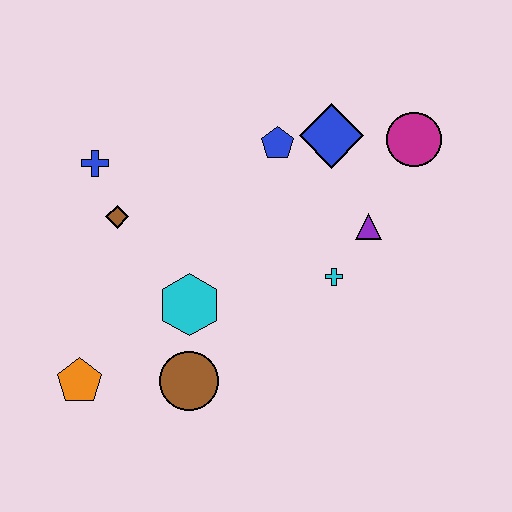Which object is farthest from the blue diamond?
The orange pentagon is farthest from the blue diamond.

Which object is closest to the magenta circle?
The blue diamond is closest to the magenta circle.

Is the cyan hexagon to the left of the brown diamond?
No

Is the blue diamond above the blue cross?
Yes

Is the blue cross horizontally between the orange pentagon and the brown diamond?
Yes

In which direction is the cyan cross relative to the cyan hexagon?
The cyan cross is to the right of the cyan hexagon.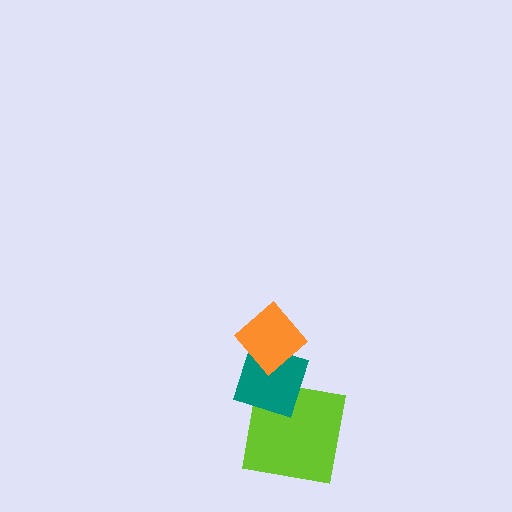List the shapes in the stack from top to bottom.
From top to bottom: the orange diamond, the teal diamond, the lime square.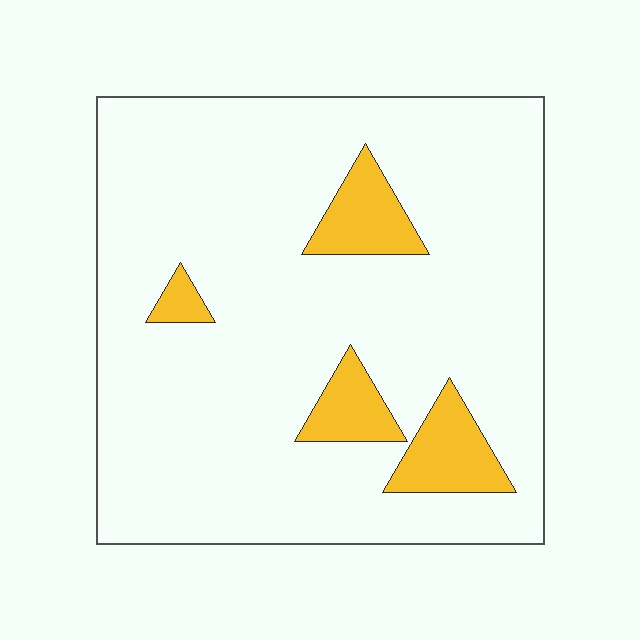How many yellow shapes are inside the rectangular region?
4.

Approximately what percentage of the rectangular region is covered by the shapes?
Approximately 10%.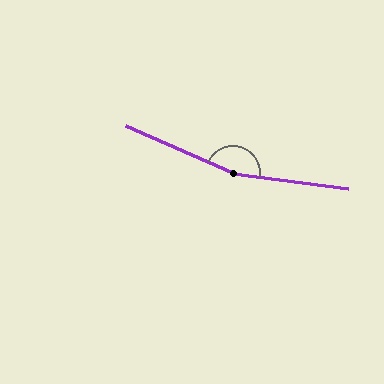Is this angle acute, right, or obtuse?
It is obtuse.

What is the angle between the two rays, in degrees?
Approximately 163 degrees.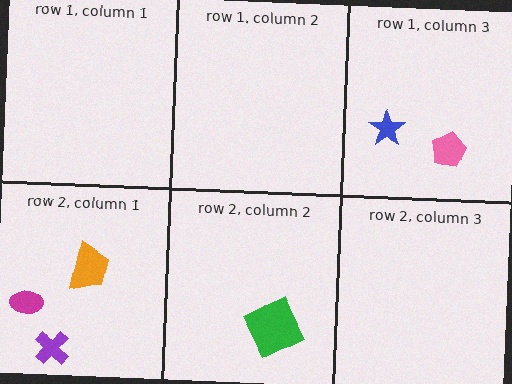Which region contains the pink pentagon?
The row 1, column 3 region.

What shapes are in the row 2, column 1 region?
The magenta ellipse, the purple cross, the orange trapezoid.